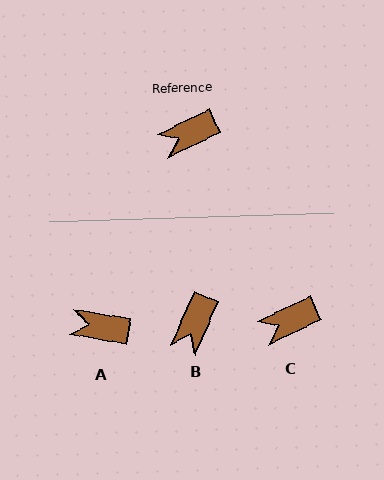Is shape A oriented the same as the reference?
No, it is off by about 35 degrees.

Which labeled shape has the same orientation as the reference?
C.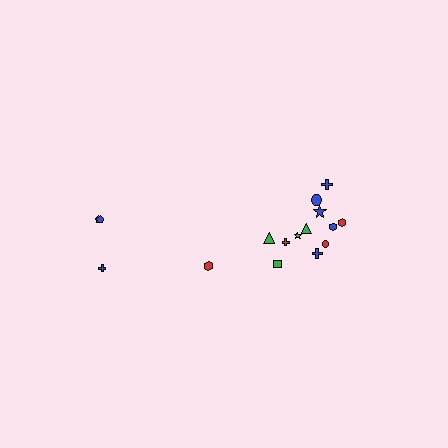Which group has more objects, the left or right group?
The right group.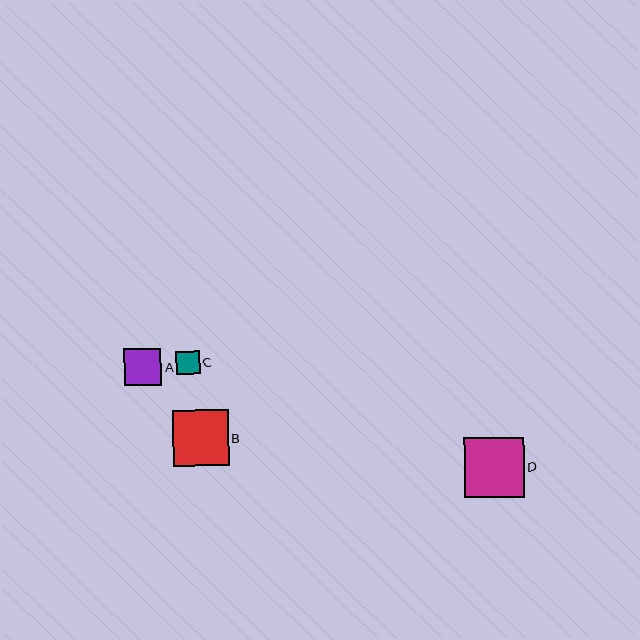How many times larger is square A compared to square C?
Square A is approximately 1.6 times the size of square C.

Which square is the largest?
Square D is the largest with a size of approximately 60 pixels.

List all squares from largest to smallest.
From largest to smallest: D, B, A, C.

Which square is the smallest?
Square C is the smallest with a size of approximately 23 pixels.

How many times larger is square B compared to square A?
Square B is approximately 1.5 times the size of square A.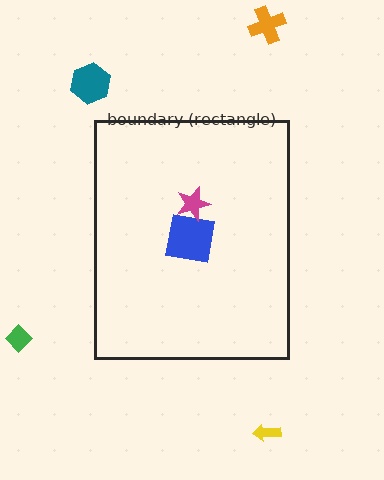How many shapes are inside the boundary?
2 inside, 4 outside.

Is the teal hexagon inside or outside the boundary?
Outside.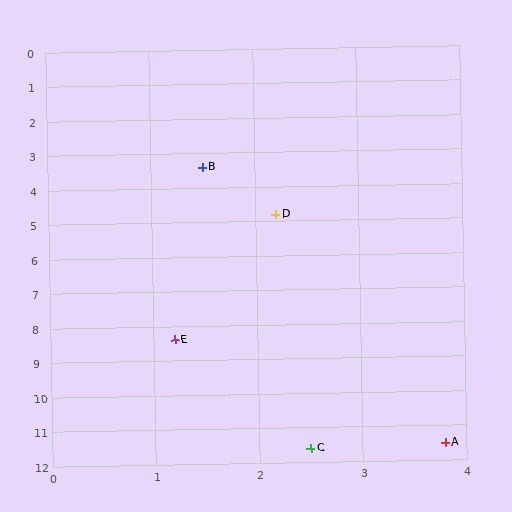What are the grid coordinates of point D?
Point D is at approximately (2.2, 4.8).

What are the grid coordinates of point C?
Point C is at approximately (2.5, 11.6).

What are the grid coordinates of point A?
Point A is at approximately (3.8, 11.5).